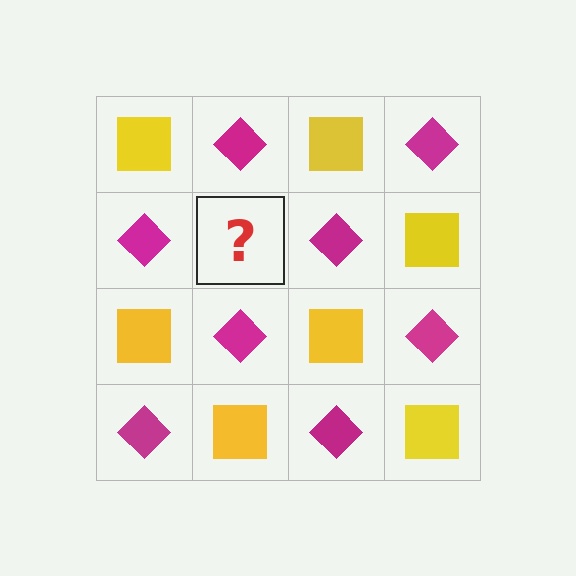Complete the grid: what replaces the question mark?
The question mark should be replaced with a yellow square.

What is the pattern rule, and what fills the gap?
The rule is that it alternates yellow square and magenta diamond in a checkerboard pattern. The gap should be filled with a yellow square.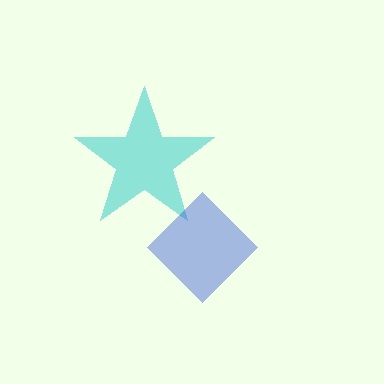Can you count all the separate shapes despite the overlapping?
Yes, there are 2 separate shapes.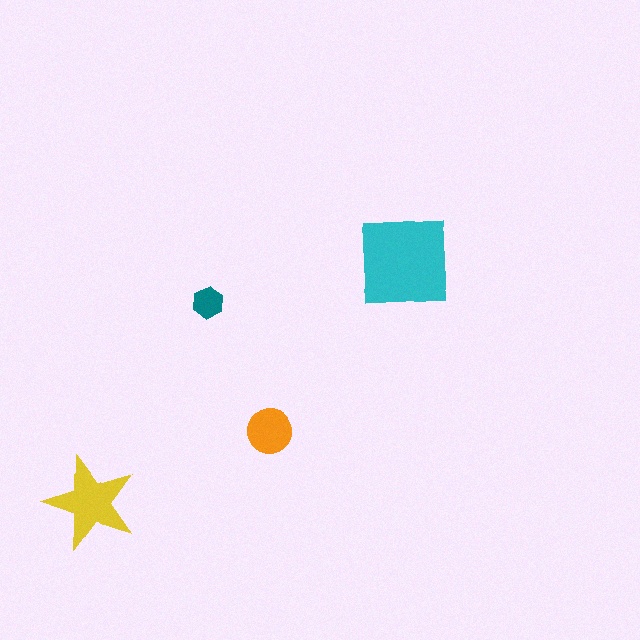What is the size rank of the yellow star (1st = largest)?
2nd.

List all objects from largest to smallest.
The cyan square, the yellow star, the orange circle, the teal hexagon.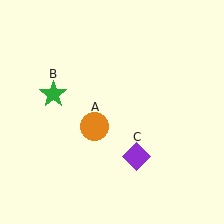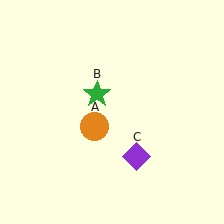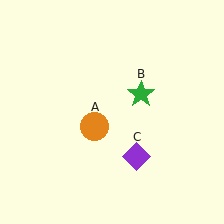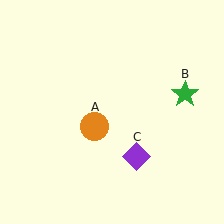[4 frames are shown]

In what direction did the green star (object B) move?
The green star (object B) moved right.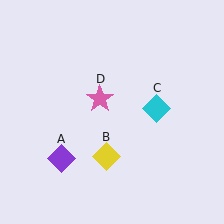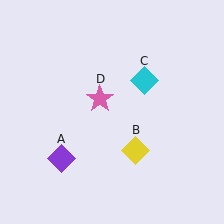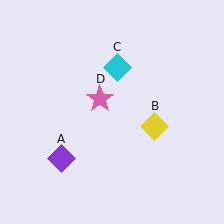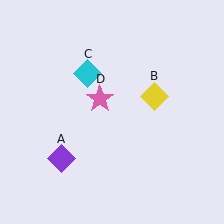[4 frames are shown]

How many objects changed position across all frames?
2 objects changed position: yellow diamond (object B), cyan diamond (object C).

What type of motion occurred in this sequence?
The yellow diamond (object B), cyan diamond (object C) rotated counterclockwise around the center of the scene.